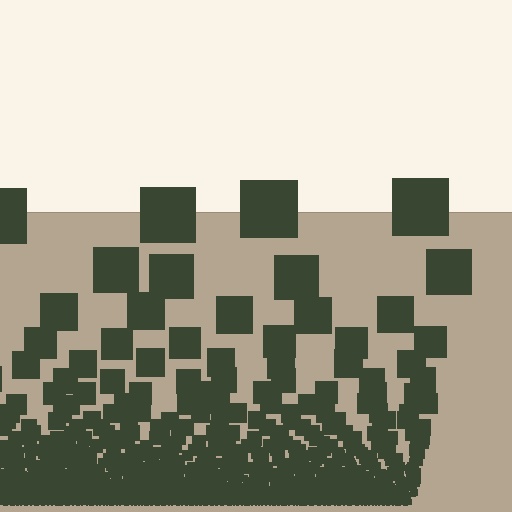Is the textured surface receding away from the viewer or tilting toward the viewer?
The surface appears to tilt toward the viewer. Texture elements get larger and sparser toward the top.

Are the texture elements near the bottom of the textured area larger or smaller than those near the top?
Smaller. The gradient is inverted — elements near the bottom are smaller and denser.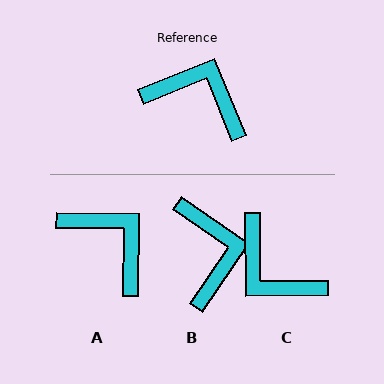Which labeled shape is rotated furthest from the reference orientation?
C, about 158 degrees away.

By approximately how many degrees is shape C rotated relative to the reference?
Approximately 158 degrees counter-clockwise.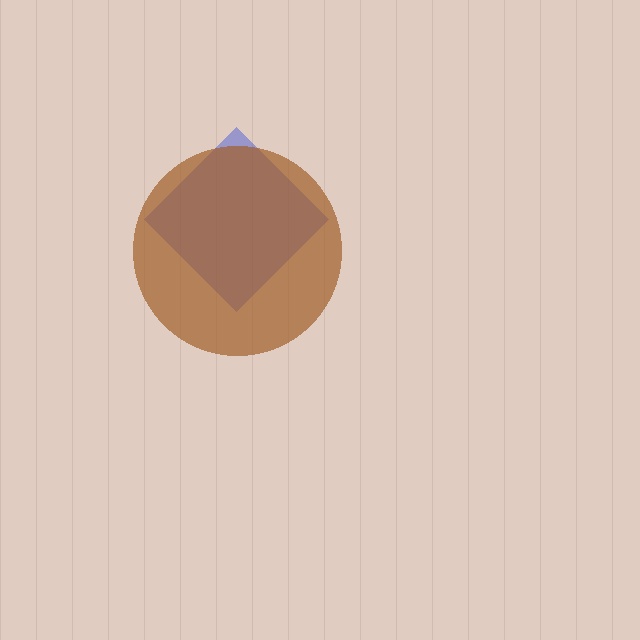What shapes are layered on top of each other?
The layered shapes are: a blue diamond, a brown circle.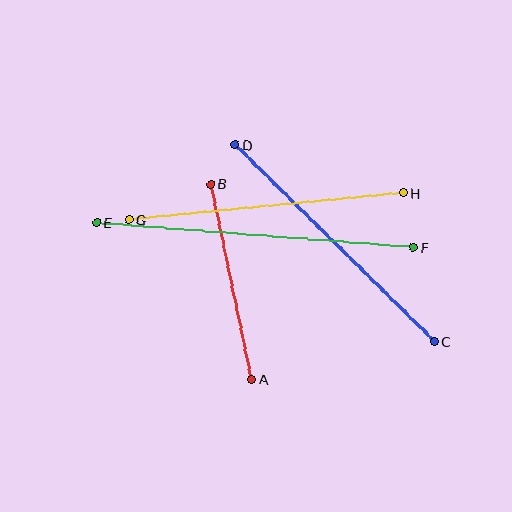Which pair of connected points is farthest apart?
Points E and F are farthest apart.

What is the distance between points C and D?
The distance is approximately 280 pixels.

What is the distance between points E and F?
The distance is approximately 317 pixels.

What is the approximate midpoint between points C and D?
The midpoint is at approximately (335, 243) pixels.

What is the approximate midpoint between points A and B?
The midpoint is at approximately (231, 282) pixels.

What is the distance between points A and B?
The distance is approximately 199 pixels.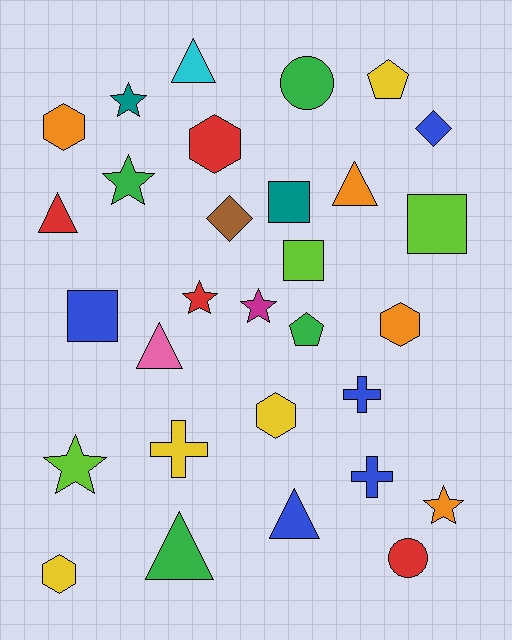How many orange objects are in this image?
There are 4 orange objects.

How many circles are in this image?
There are 2 circles.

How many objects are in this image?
There are 30 objects.